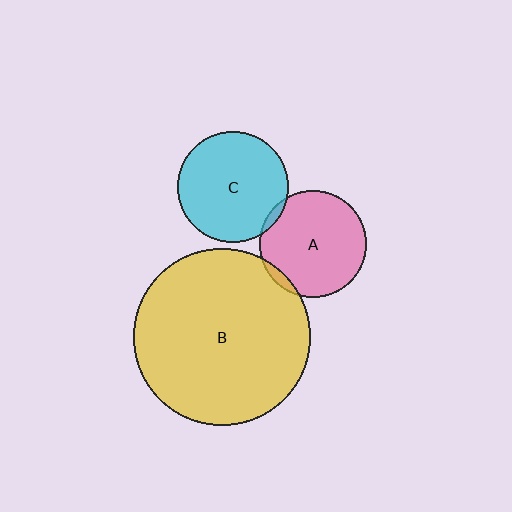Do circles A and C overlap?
Yes.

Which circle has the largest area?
Circle B (yellow).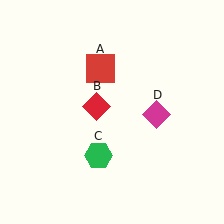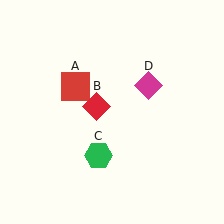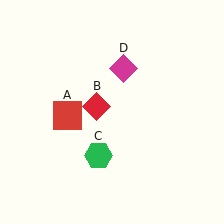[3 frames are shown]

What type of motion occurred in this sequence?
The red square (object A), magenta diamond (object D) rotated counterclockwise around the center of the scene.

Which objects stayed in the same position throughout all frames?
Red diamond (object B) and green hexagon (object C) remained stationary.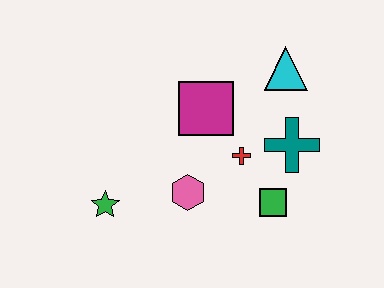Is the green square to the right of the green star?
Yes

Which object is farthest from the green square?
The green star is farthest from the green square.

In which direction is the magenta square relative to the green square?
The magenta square is above the green square.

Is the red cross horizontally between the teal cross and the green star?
Yes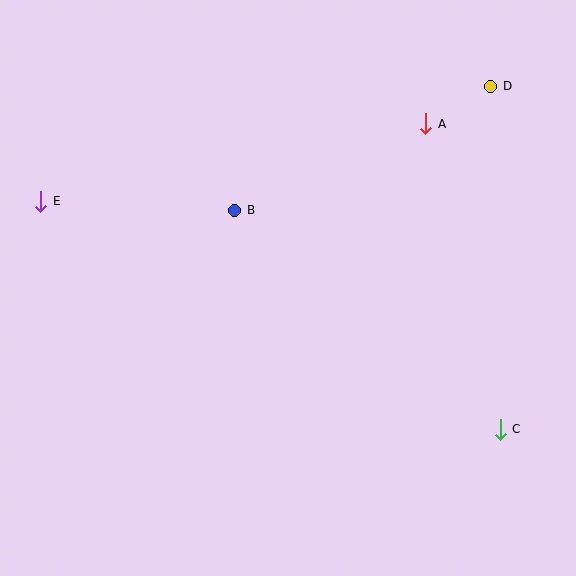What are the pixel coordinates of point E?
Point E is at (41, 201).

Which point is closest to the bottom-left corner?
Point E is closest to the bottom-left corner.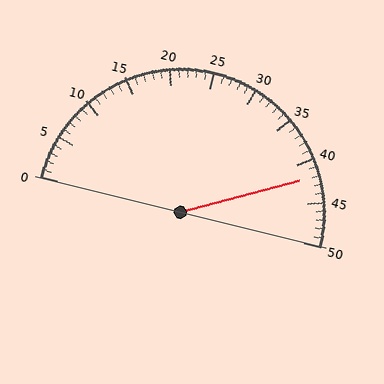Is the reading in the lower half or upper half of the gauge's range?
The reading is in the upper half of the range (0 to 50).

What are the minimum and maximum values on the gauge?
The gauge ranges from 0 to 50.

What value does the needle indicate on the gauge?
The needle indicates approximately 42.